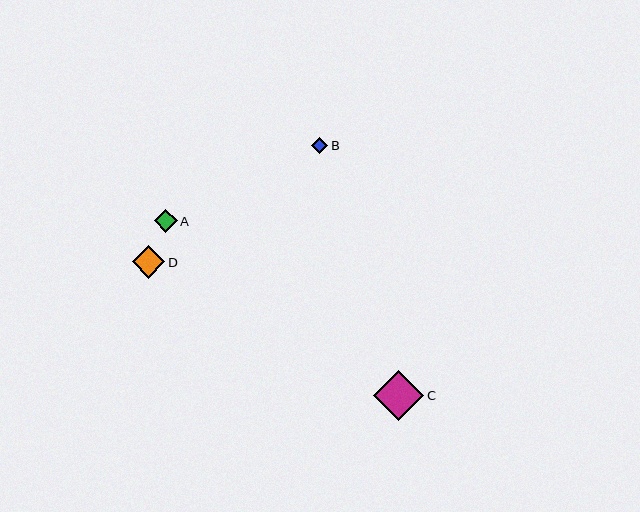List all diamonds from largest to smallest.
From largest to smallest: C, D, A, B.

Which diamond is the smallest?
Diamond B is the smallest with a size of approximately 16 pixels.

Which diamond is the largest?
Diamond C is the largest with a size of approximately 51 pixels.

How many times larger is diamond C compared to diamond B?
Diamond C is approximately 3.2 times the size of diamond B.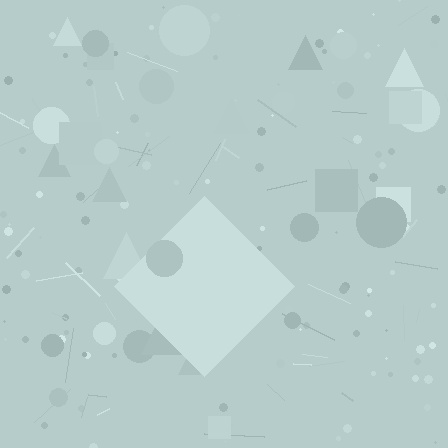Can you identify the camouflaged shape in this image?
The camouflaged shape is a diamond.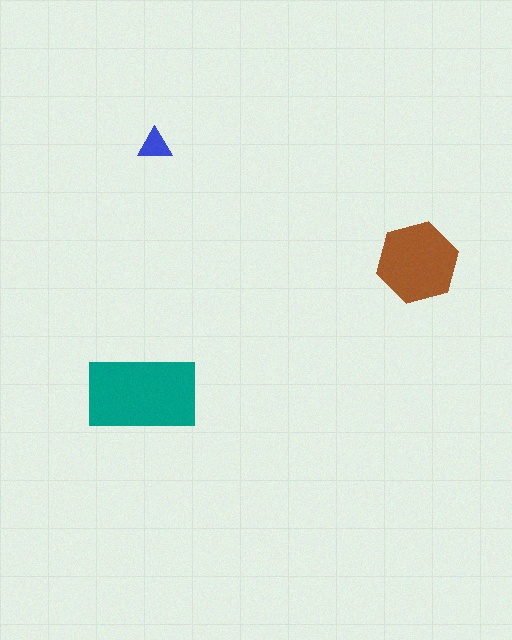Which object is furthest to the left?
The teal rectangle is leftmost.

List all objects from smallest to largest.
The blue triangle, the brown hexagon, the teal rectangle.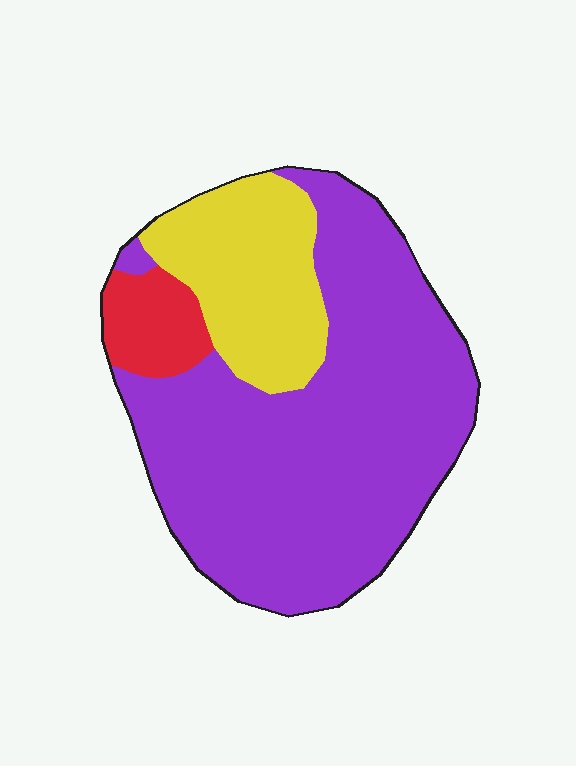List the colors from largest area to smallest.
From largest to smallest: purple, yellow, red.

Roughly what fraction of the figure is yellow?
Yellow covers 22% of the figure.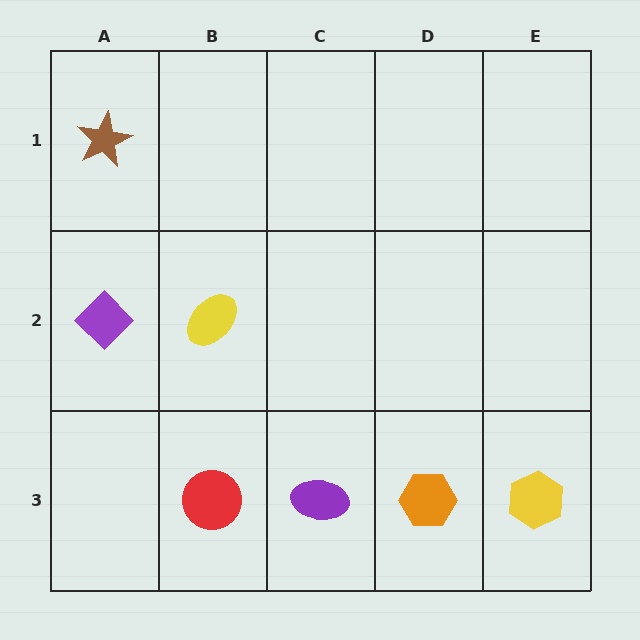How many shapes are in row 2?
2 shapes.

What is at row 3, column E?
A yellow hexagon.